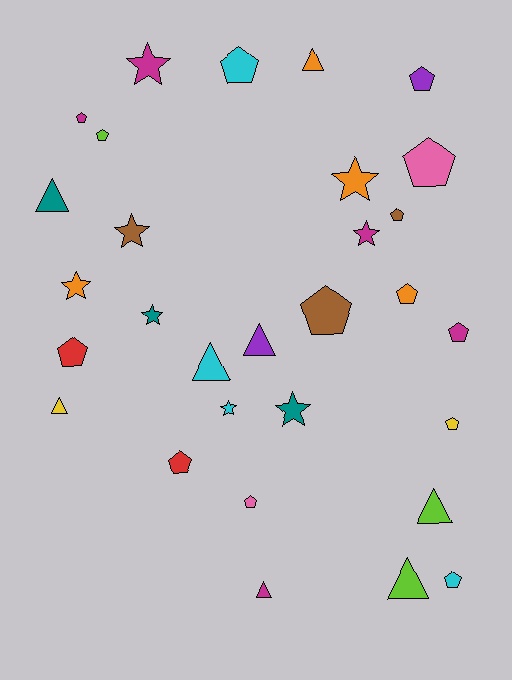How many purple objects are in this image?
There are 2 purple objects.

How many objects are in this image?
There are 30 objects.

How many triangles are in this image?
There are 8 triangles.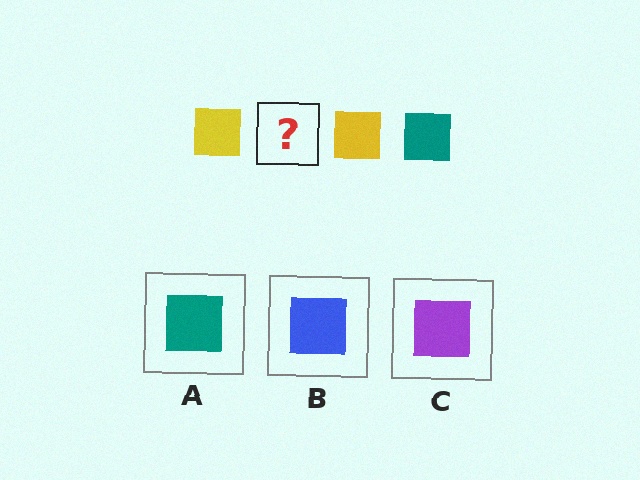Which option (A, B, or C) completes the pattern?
A.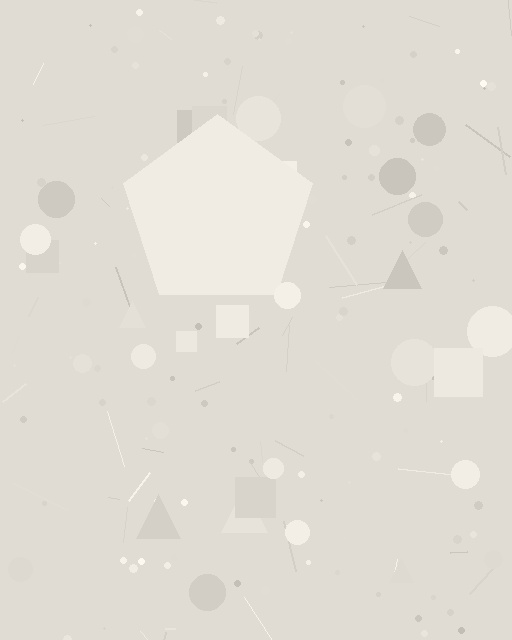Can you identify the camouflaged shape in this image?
The camouflaged shape is a pentagon.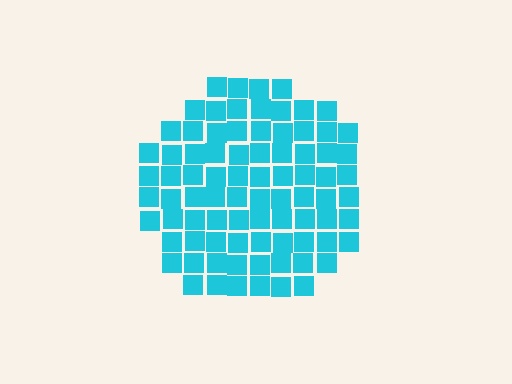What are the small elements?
The small elements are squares.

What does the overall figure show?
The overall figure shows a circle.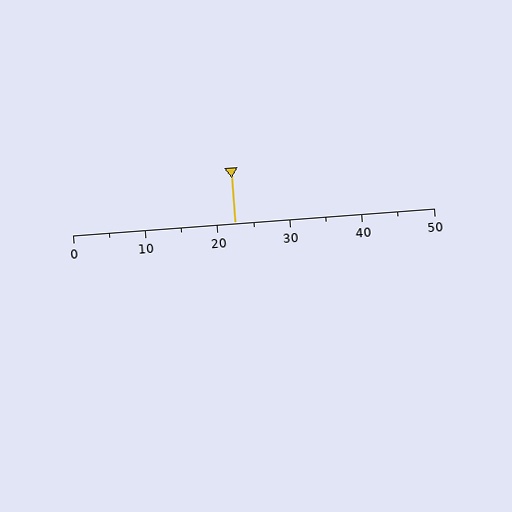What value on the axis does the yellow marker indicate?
The marker indicates approximately 22.5.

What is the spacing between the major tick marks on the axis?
The major ticks are spaced 10 apart.